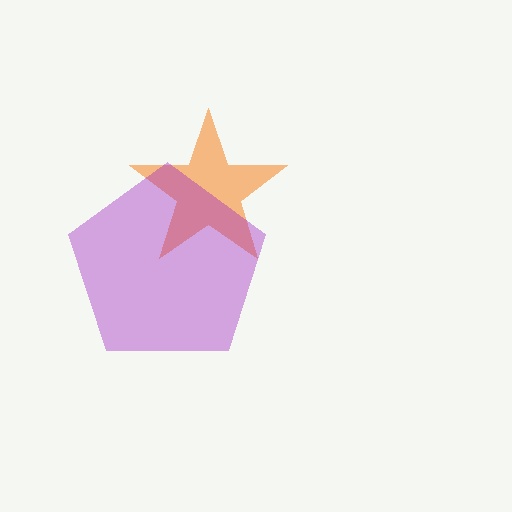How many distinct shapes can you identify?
There are 2 distinct shapes: an orange star, a purple pentagon.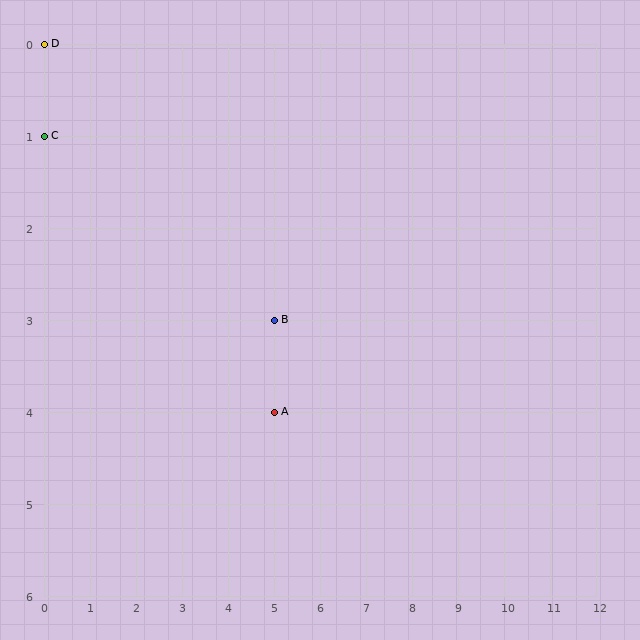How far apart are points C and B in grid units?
Points C and B are 5 columns and 2 rows apart (about 5.4 grid units diagonally).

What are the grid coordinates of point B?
Point B is at grid coordinates (5, 3).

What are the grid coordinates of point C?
Point C is at grid coordinates (0, 1).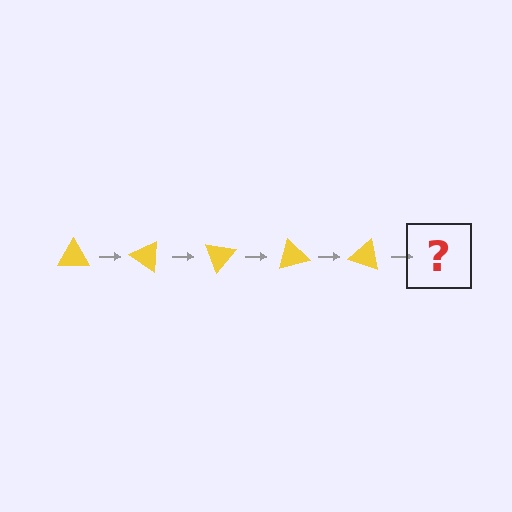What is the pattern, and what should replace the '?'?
The pattern is that the triangle rotates 35 degrees each step. The '?' should be a yellow triangle rotated 175 degrees.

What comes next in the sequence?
The next element should be a yellow triangle rotated 175 degrees.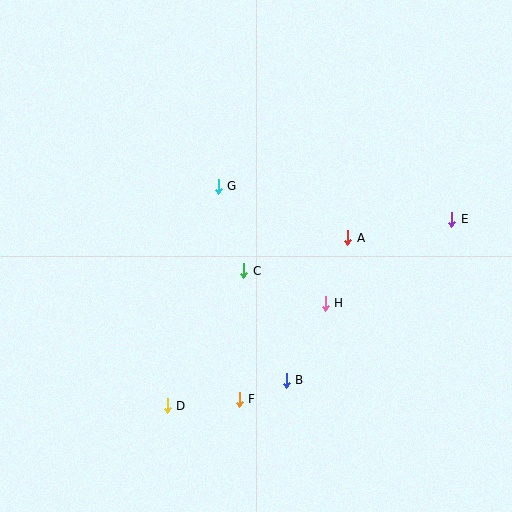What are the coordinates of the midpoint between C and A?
The midpoint between C and A is at (296, 254).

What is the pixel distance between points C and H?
The distance between C and H is 88 pixels.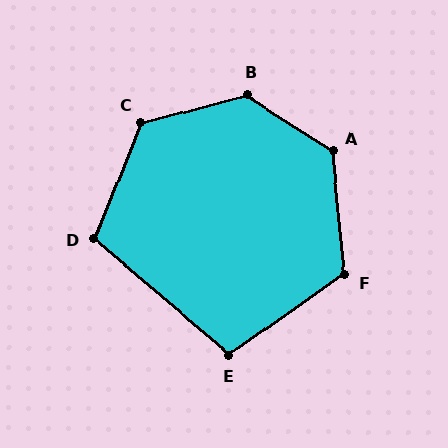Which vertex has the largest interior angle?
B, at approximately 132 degrees.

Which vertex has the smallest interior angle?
E, at approximately 105 degrees.